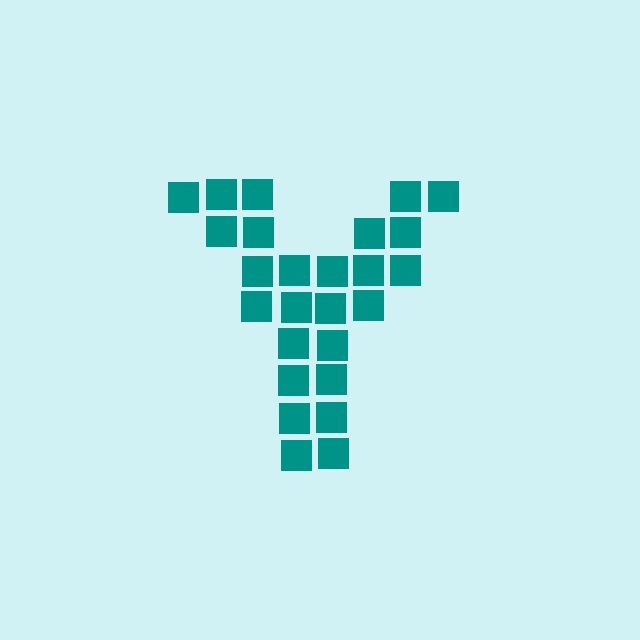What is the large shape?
The large shape is the letter Y.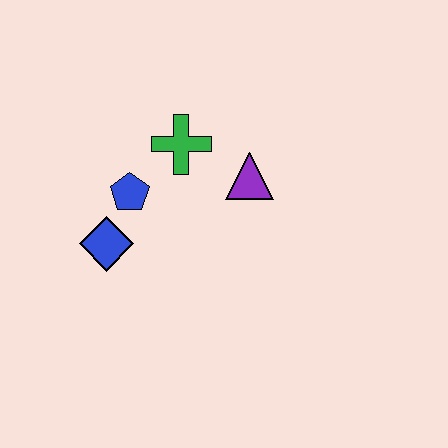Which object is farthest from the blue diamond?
The purple triangle is farthest from the blue diamond.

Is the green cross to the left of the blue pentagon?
No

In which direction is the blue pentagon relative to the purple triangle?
The blue pentagon is to the left of the purple triangle.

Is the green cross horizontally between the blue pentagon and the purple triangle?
Yes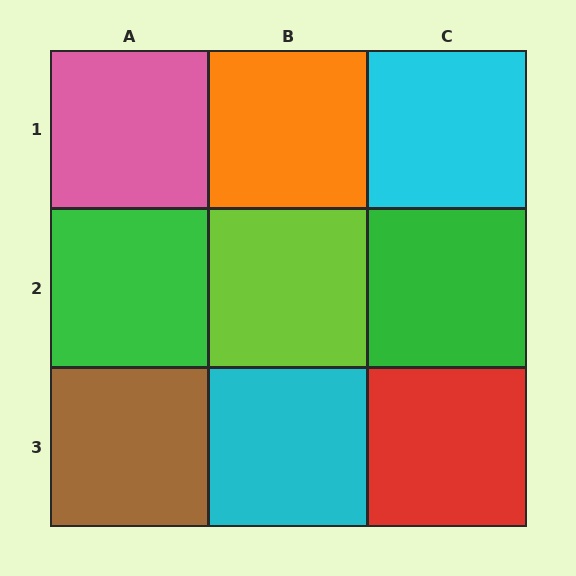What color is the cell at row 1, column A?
Pink.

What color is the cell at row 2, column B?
Lime.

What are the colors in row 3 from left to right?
Brown, cyan, red.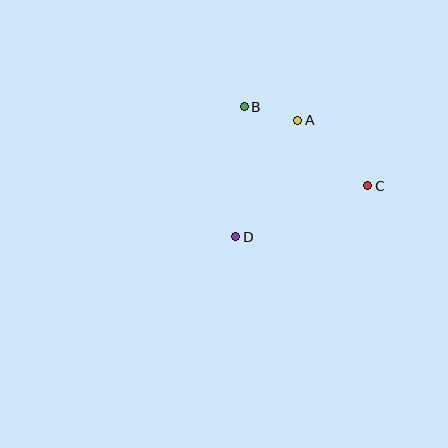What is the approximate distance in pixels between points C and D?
The distance between C and D is approximately 142 pixels.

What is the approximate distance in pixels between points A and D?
The distance between A and D is approximately 132 pixels.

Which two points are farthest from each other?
Points B and C are farthest from each other.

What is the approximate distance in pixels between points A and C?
The distance between A and C is approximately 96 pixels.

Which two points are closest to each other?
Points A and B are closest to each other.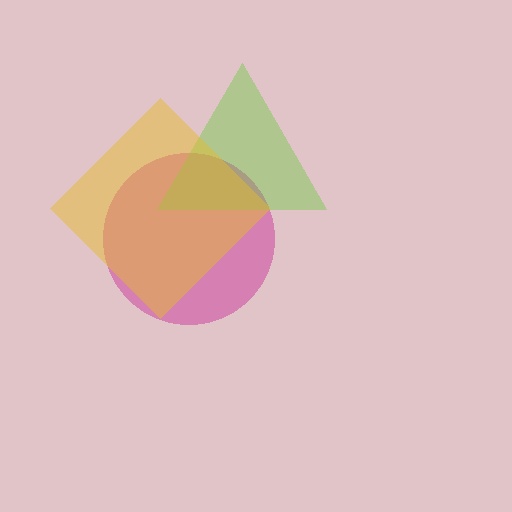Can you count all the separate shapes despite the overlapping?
Yes, there are 3 separate shapes.